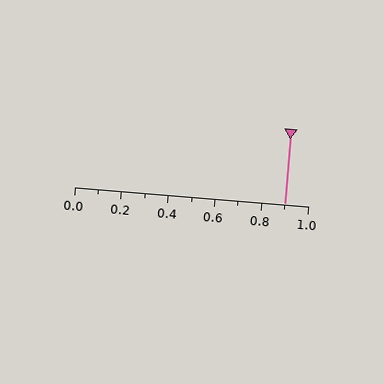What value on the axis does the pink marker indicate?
The marker indicates approximately 0.9.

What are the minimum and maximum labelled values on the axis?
The axis runs from 0.0 to 1.0.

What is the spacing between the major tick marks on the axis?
The major ticks are spaced 0.2 apart.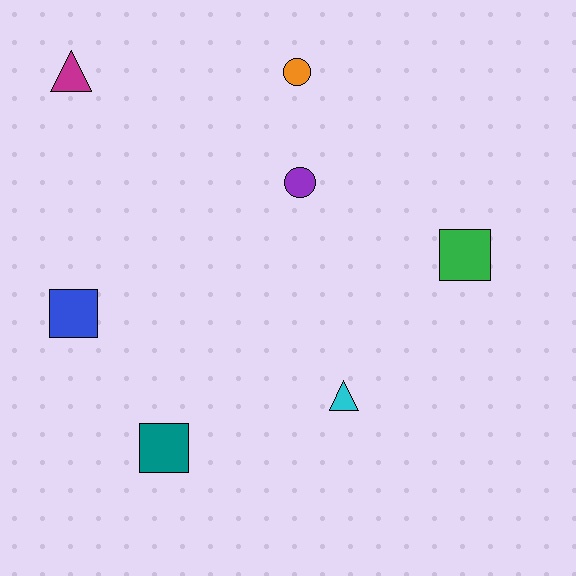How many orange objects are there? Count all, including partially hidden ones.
There is 1 orange object.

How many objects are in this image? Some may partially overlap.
There are 7 objects.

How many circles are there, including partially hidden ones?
There are 2 circles.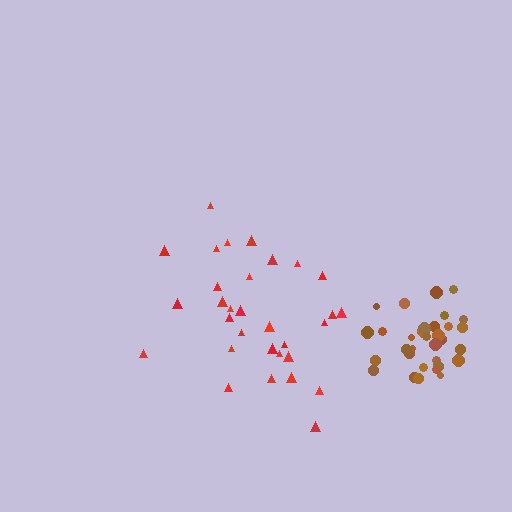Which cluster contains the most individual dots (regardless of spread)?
Brown (32).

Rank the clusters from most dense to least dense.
brown, red.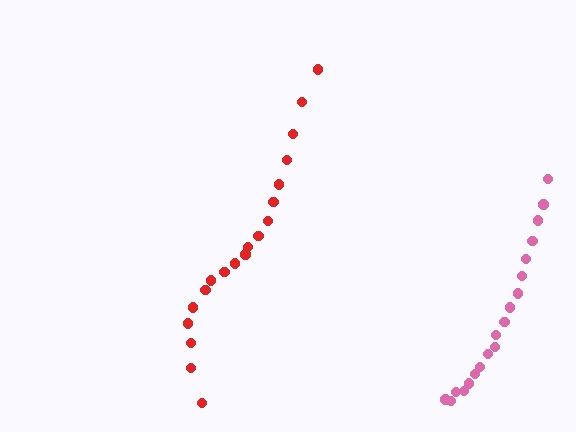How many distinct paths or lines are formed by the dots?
There are 2 distinct paths.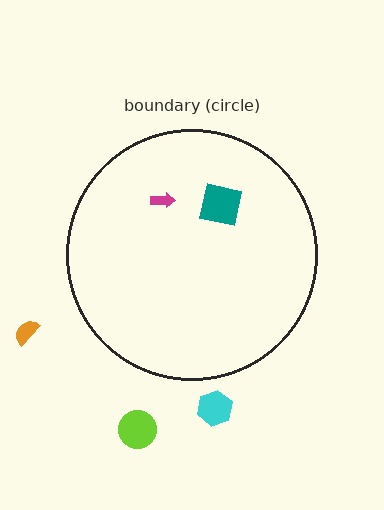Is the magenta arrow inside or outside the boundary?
Inside.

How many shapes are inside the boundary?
2 inside, 3 outside.